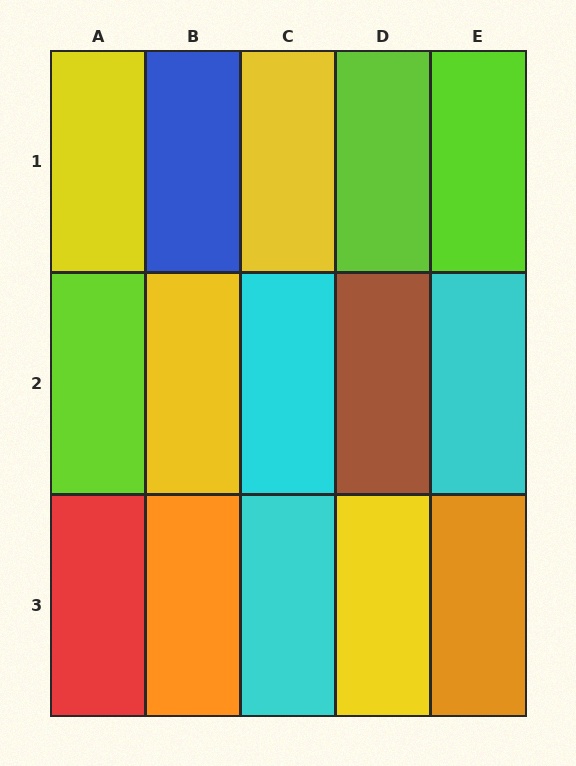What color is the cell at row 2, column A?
Lime.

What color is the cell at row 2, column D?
Brown.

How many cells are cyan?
3 cells are cyan.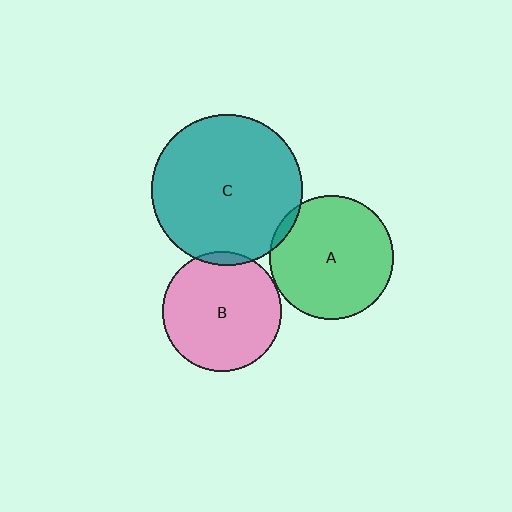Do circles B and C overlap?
Yes.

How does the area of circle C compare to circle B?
Approximately 1.6 times.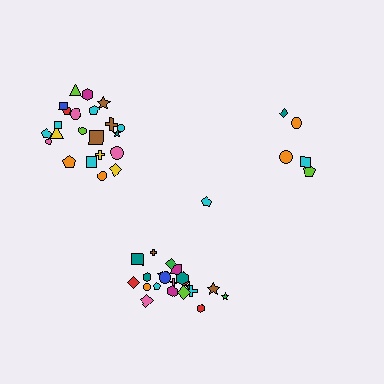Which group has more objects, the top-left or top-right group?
The top-left group.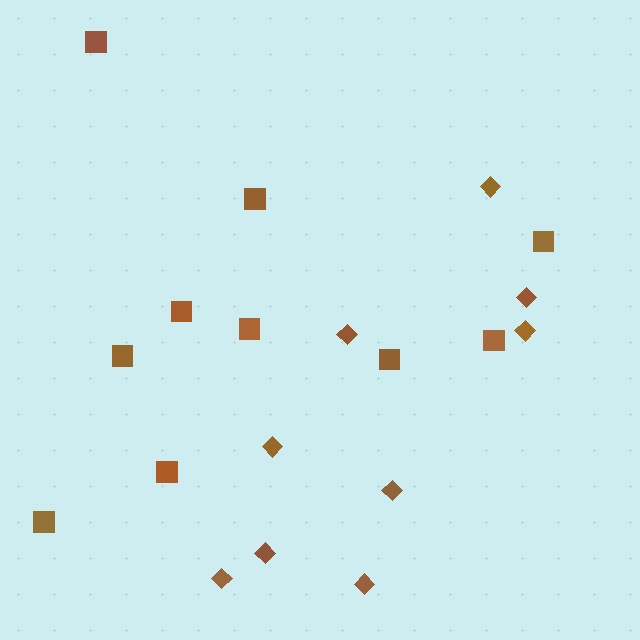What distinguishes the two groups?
There are 2 groups: one group of squares (10) and one group of diamonds (9).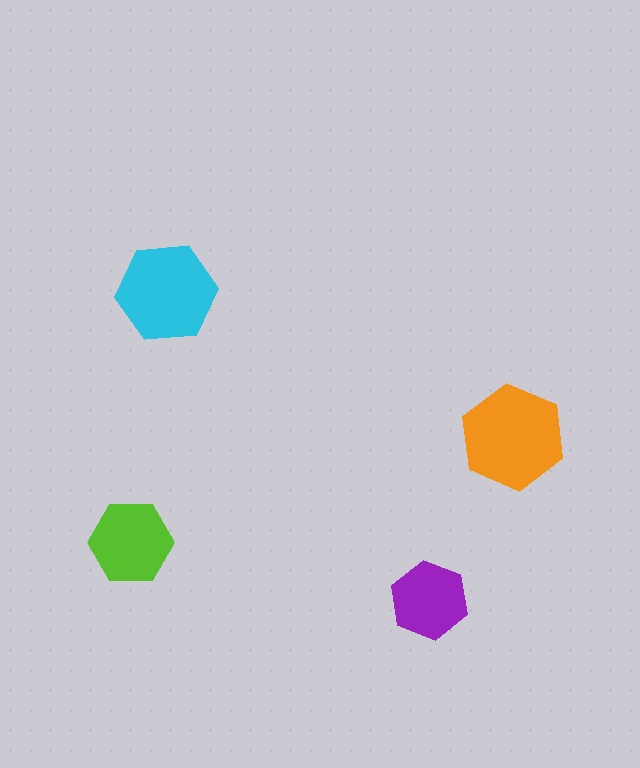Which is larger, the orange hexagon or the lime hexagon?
The orange one.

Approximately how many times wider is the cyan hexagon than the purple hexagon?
About 1.5 times wider.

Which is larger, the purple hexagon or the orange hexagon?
The orange one.